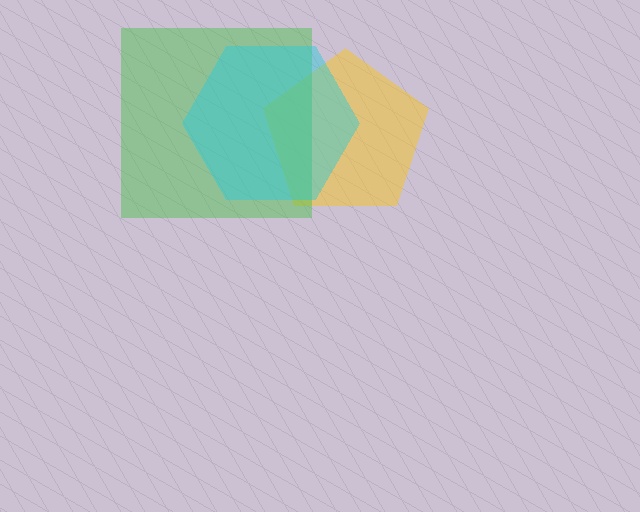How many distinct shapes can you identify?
There are 3 distinct shapes: a yellow pentagon, a green square, a cyan hexagon.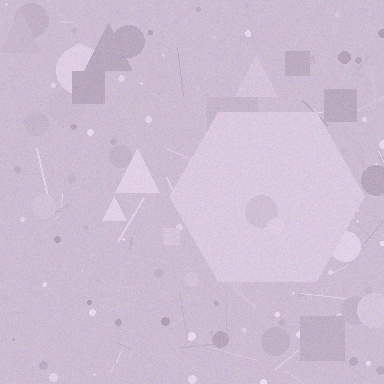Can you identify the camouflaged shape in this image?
The camouflaged shape is a hexagon.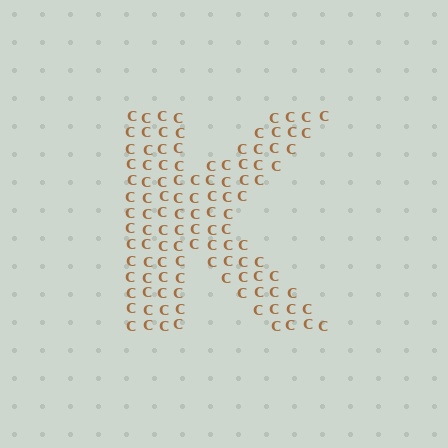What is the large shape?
The large shape is the letter K.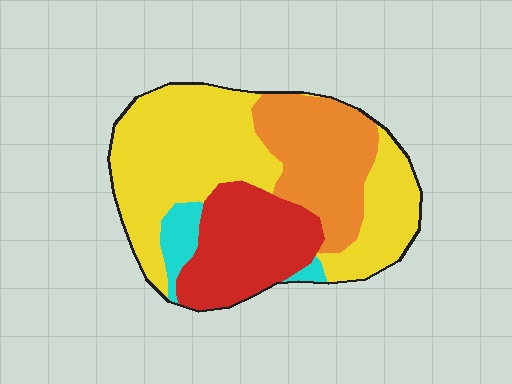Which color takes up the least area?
Cyan, at roughly 5%.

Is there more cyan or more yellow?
Yellow.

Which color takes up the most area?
Yellow, at roughly 50%.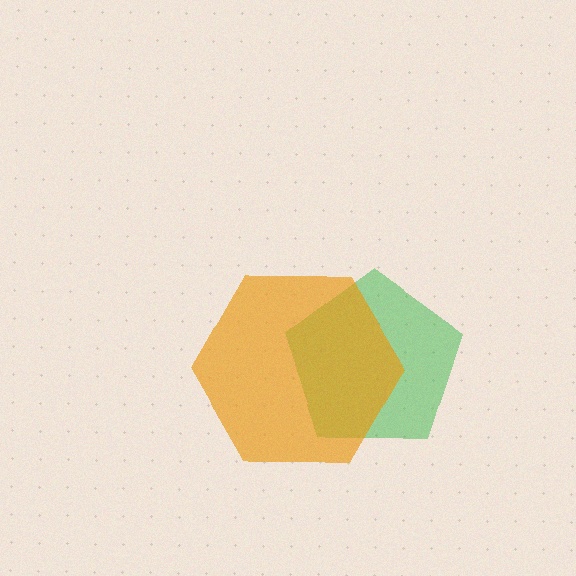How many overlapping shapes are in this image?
There are 2 overlapping shapes in the image.